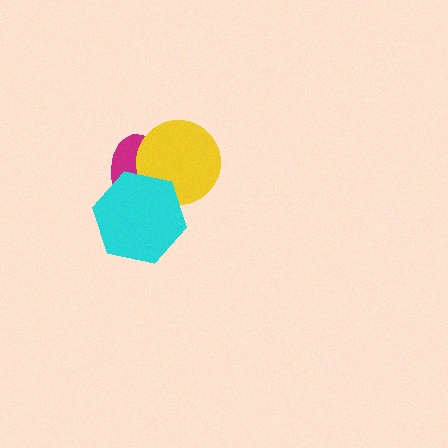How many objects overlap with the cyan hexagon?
2 objects overlap with the cyan hexagon.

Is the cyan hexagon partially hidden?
No, no other shape covers it.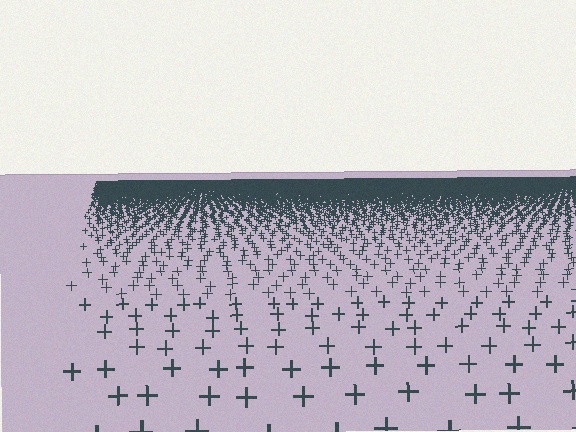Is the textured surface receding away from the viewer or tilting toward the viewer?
The surface is receding away from the viewer. Texture elements get smaller and denser toward the top.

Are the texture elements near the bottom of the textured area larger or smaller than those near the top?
Larger. Near the bottom, elements are closer to the viewer and appear at a bigger on-screen size.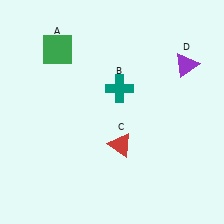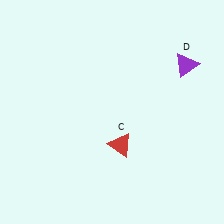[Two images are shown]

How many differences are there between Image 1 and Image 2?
There are 2 differences between the two images.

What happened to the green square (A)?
The green square (A) was removed in Image 2. It was in the top-left area of Image 1.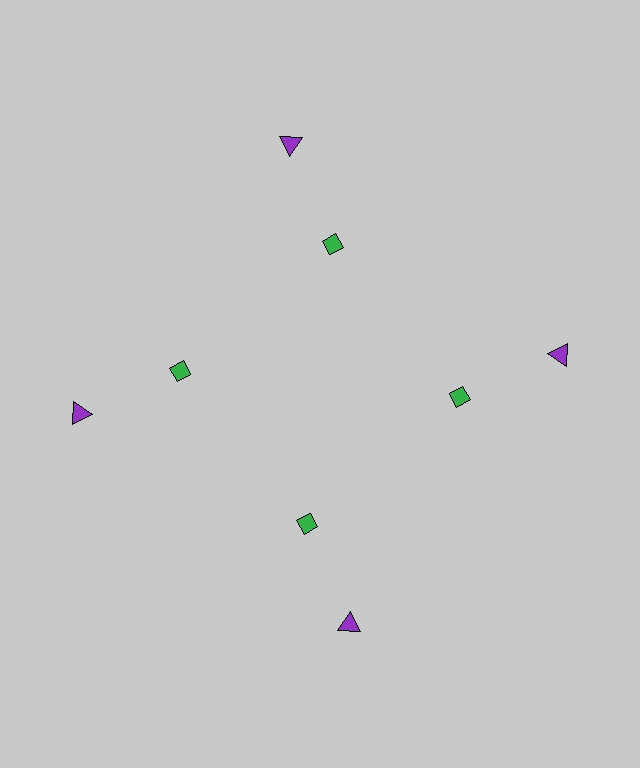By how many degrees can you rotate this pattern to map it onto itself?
The pattern maps onto itself every 90 degrees of rotation.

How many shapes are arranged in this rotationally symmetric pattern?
There are 8 shapes, arranged in 4 groups of 2.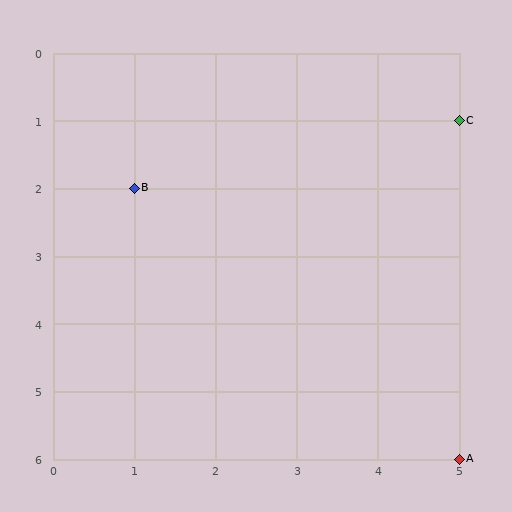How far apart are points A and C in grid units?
Points A and C are 5 rows apart.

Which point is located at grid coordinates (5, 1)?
Point C is at (5, 1).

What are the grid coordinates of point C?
Point C is at grid coordinates (5, 1).